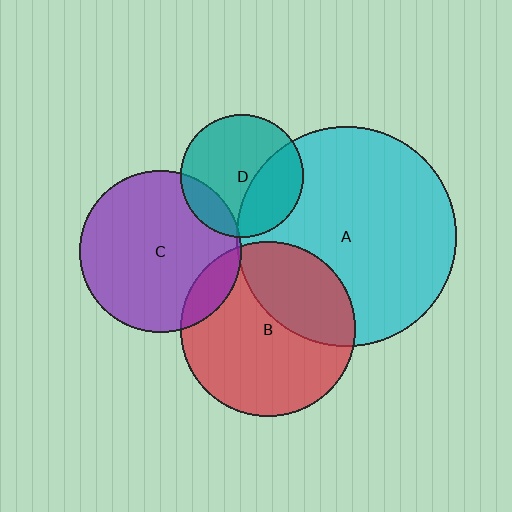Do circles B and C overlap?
Yes.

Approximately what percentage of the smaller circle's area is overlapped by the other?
Approximately 10%.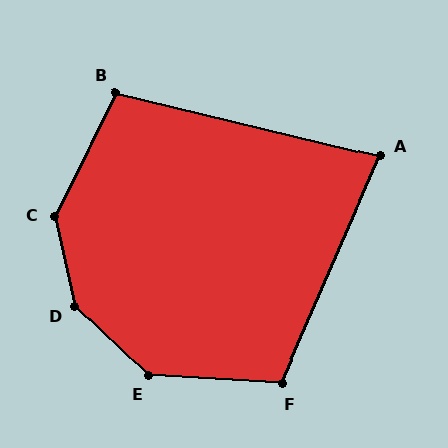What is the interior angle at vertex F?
Approximately 110 degrees (obtuse).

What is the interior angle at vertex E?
Approximately 139 degrees (obtuse).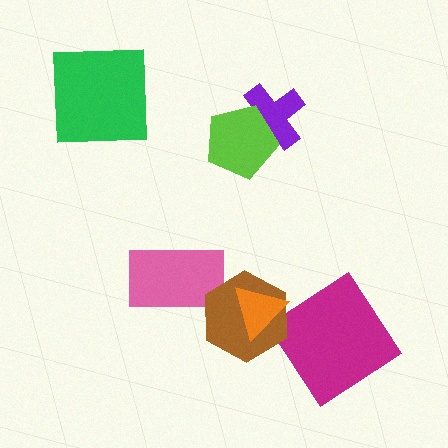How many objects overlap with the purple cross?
1 object overlaps with the purple cross.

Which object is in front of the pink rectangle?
The brown hexagon is in front of the pink rectangle.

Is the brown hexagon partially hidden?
Yes, it is partially covered by another shape.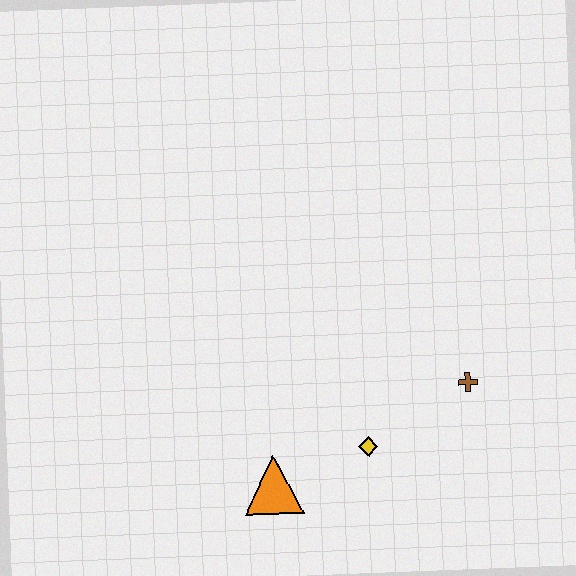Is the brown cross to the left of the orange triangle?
No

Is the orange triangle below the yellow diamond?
Yes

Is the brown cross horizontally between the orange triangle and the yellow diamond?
No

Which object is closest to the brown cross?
The yellow diamond is closest to the brown cross.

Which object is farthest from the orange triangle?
The brown cross is farthest from the orange triangle.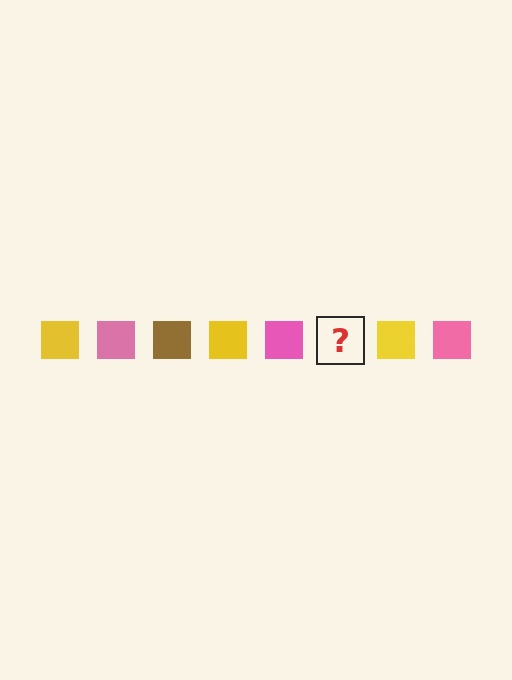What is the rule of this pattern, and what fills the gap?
The rule is that the pattern cycles through yellow, pink, brown squares. The gap should be filled with a brown square.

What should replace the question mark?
The question mark should be replaced with a brown square.